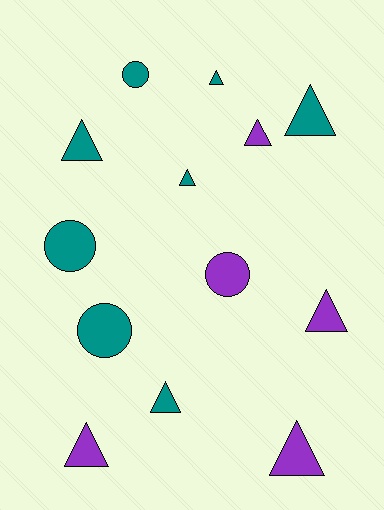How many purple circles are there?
There is 1 purple circle.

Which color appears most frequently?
Teal, with 8 objects.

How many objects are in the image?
There are 13 objects.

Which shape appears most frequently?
Triangle, with 9 objects.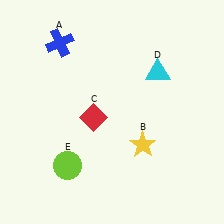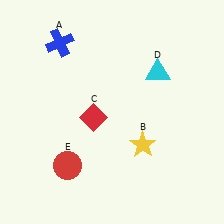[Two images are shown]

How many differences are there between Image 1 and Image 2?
There is 1 difference between the two images.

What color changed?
The circle (E) changed from lime in Image 1 to red in Image 2.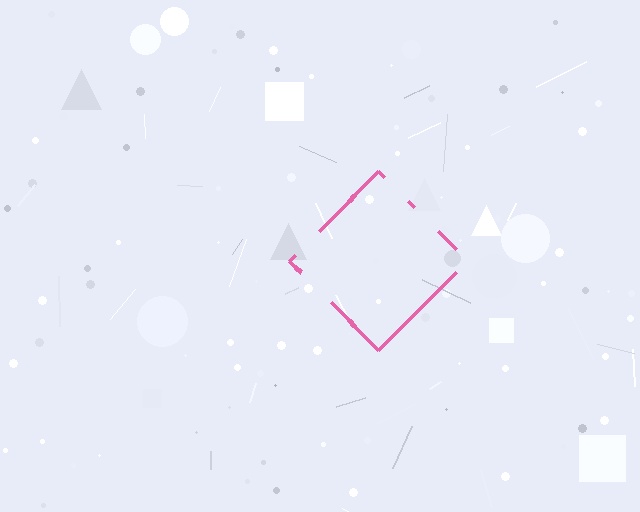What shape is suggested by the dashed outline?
The dashed outline suggests a diamond.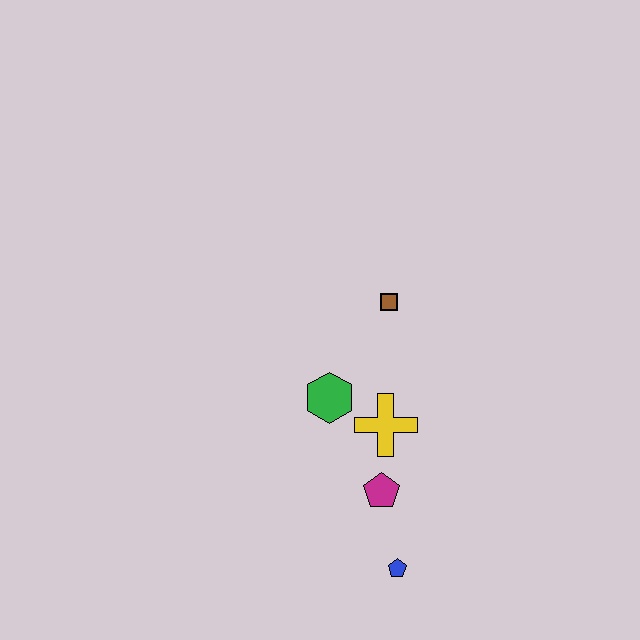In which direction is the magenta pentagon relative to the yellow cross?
The magenta pentagon is below the yellow cross.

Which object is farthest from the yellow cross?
The blue pentagon is farthest from the yellow cross.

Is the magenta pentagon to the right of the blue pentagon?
No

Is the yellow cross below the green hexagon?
Yes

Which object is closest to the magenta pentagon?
The yellow cross is closest to the magenta pentagon.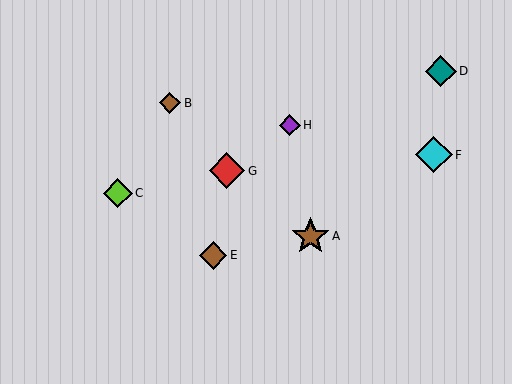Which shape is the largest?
The brown star (labeled A) is the largest.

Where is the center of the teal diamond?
The center of the teal diamond is at (441, 71).